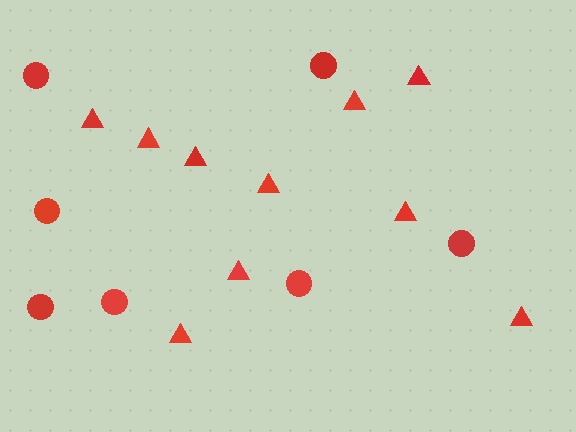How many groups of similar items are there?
There are 2 groups: one group of circles (7) and one group of triangles (10).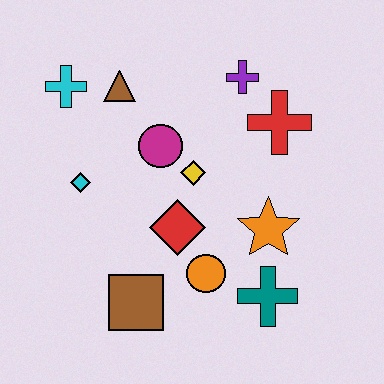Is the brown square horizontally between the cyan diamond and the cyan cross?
No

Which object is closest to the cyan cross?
The brown triangle is closest to the cyan cross.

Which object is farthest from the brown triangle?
The teal cross is farthest from the brown triangle.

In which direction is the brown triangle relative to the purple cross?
The brown triangle is to the left of the purple cross.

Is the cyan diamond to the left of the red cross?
Yes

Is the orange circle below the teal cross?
No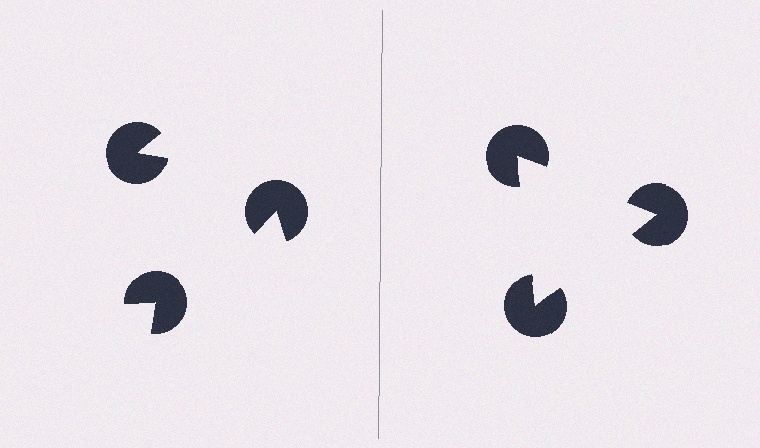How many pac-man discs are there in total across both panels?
6 — 3 on each side.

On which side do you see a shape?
An illusory triangle appears on the right side. On the left side the wedge cuts are rotated, so no coherent shape forms.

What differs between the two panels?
The pac-man discs are positioned identically on both sides; only the wedge orientations differ. On the right they align to a triangle; on the left they are misaligned.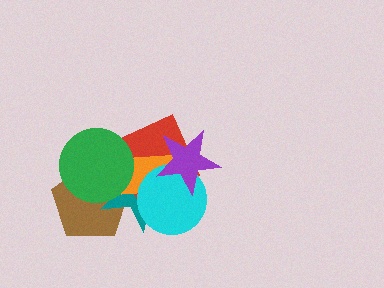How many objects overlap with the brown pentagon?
2 objects overlap with the brown pentagon.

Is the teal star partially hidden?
Yes, it is partially covered by another shape.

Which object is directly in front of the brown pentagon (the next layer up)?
The teal star is directly in front of the brown pentagon.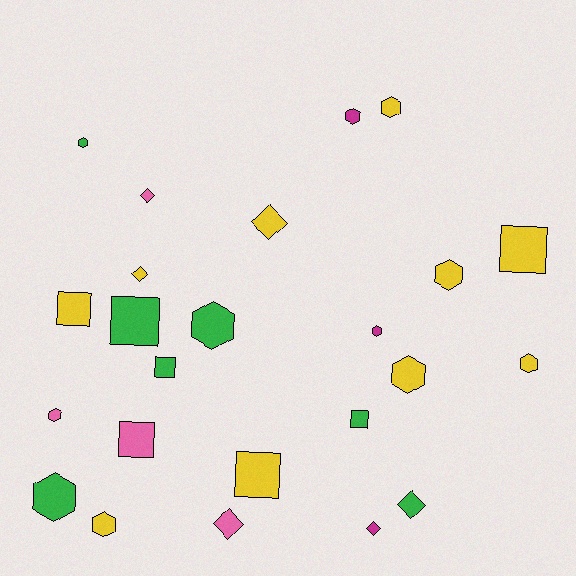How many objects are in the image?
There are 24 objects.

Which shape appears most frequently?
Hexagon, with 11 objects.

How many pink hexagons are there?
There is 1 pink hexagon.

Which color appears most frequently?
Yellow, with 10 objects.